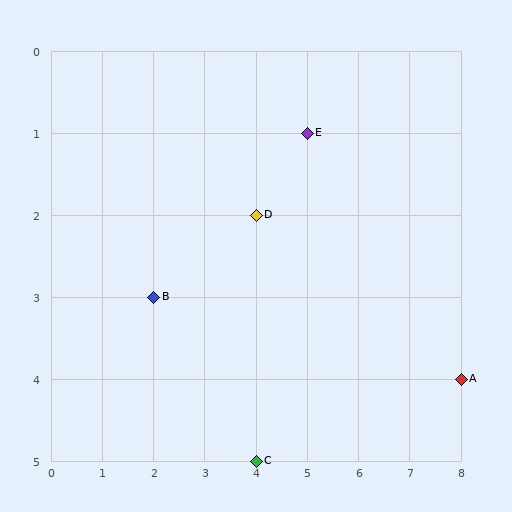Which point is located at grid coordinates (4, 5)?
Point C is at (4, 5).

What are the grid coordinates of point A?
Point A is at grid coordinates (8, 4).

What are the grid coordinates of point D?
Point D is at grid coordinates (4, 2).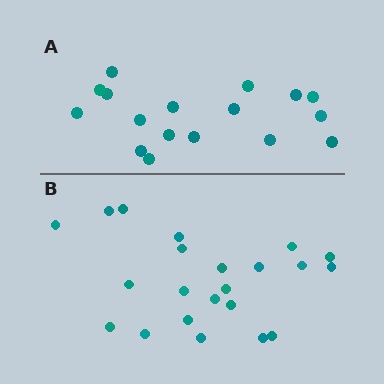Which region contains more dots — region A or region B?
Region B (the bottom region) has more dots.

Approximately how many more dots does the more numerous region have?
Region B has about 5 more dots than region A.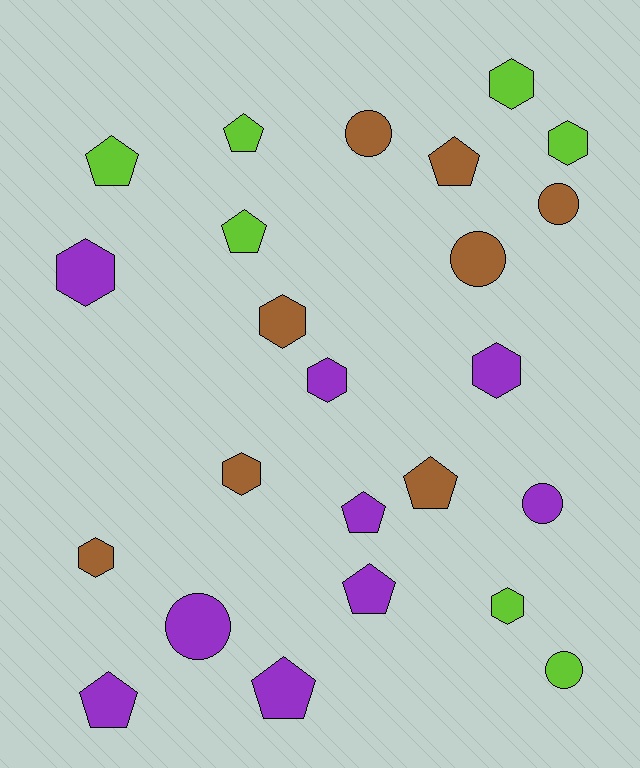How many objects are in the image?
There are 24 objects.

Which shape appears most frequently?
Pentagon, with 9 objects.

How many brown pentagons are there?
There are 2 brown pentagons.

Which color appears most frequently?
Purple, with 9 objects.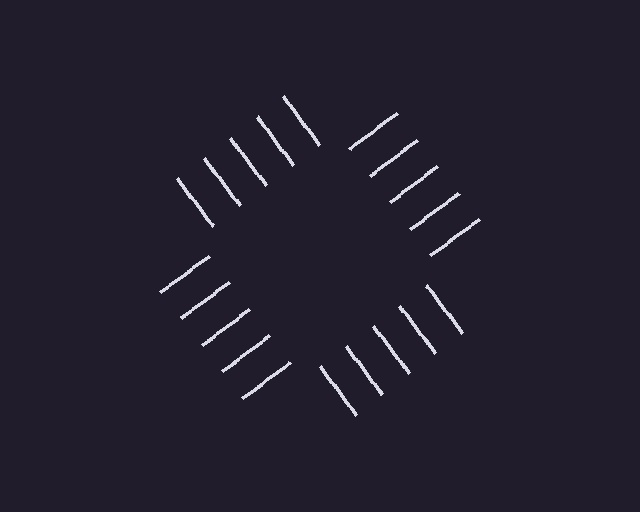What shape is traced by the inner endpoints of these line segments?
An illusory square — the line segments terminate on its edges but no continuous stroke is drawn.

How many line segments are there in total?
20 — 5 along each of the 4 edges.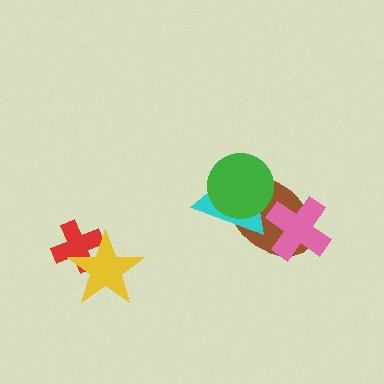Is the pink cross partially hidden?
Yes, it is partially covered by another shape.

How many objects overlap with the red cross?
1 object overlaps with the red cross.